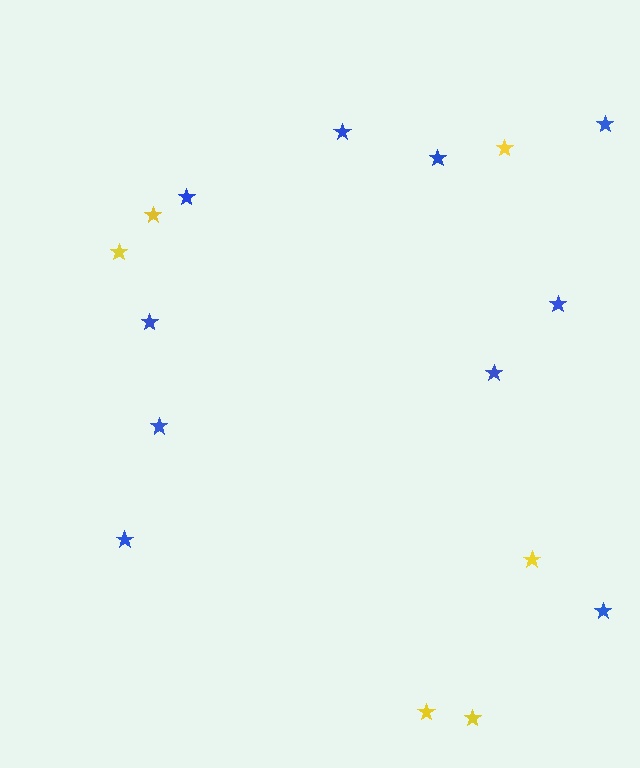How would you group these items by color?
There are 2 groups: one group of yellow stars (6) and one group of blue stars (10).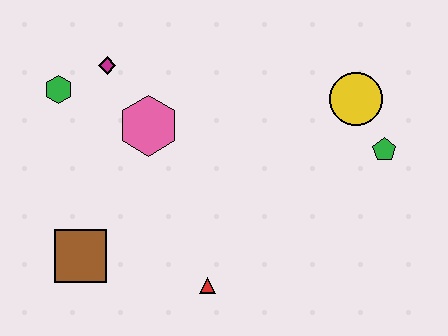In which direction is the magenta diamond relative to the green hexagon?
The magenta diamond is to the right of the green hexagon.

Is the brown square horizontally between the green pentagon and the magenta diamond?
No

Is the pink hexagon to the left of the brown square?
No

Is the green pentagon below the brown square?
No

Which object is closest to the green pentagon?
The yellow circle is closest to the green pentagon.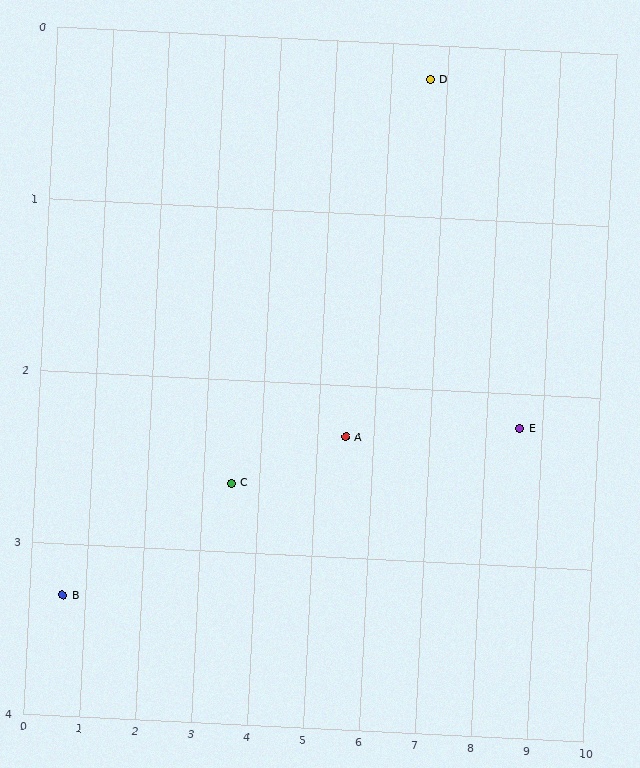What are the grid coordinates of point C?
Point C is at approximately (3.5, 2.6).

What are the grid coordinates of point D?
Point D is at approximately (6.7, 0.2).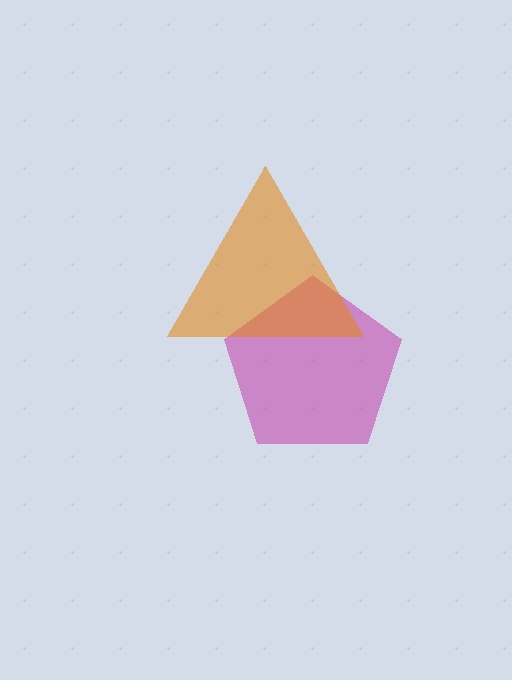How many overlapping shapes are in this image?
There are 2 overlapping shapes in the image.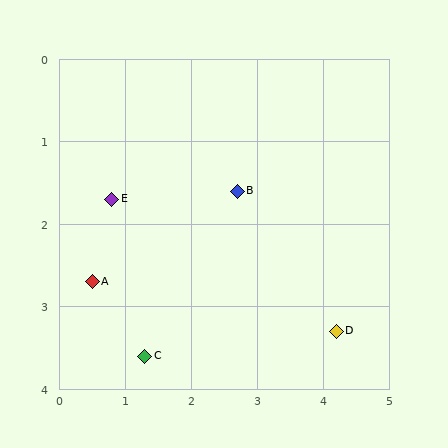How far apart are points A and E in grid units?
Points A and E are about 1.0 grid units apart.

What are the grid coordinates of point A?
Point A is at approximately (0.5, 2.7).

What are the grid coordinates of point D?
Point D is at approximately (4.2, 3.3).